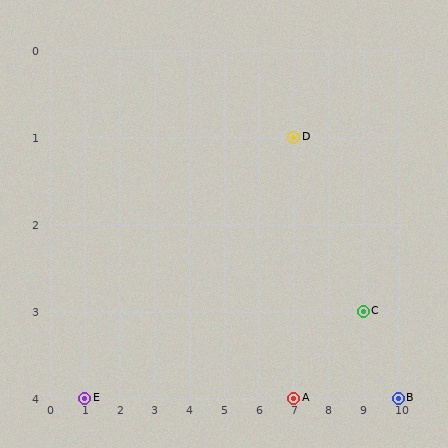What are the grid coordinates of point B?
Point B is at grid coordinates (10, 4).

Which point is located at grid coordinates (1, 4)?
Point E is at (1, 4).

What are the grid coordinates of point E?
Point E is at grid coordinates (1, 4).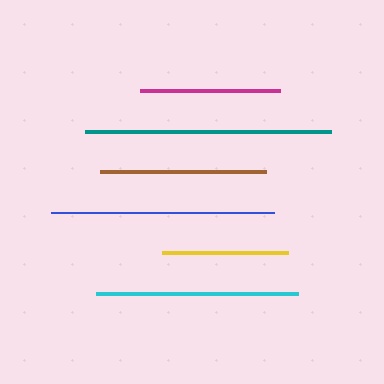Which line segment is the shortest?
The yellow line is the shortest at approximately 126 pixels.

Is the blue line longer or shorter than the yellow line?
The blue line is longer than the yellow line.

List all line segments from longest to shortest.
From longest to shortest: teal, blue, cyan, brown, magenta, yellow.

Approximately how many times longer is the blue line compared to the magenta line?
The blue line is approximately 1.6 times the length of the magenta line.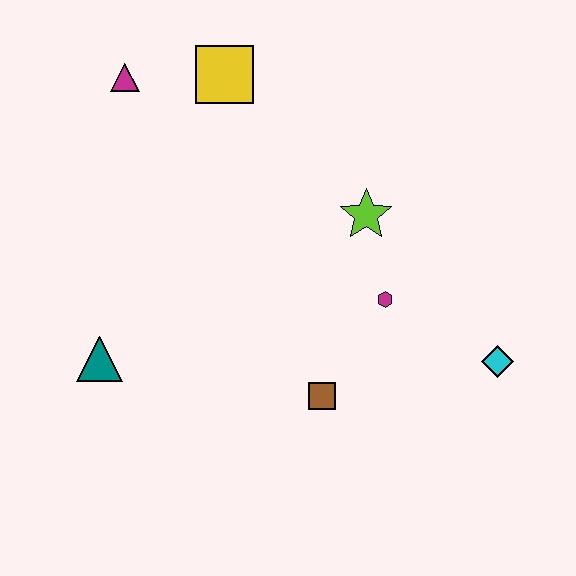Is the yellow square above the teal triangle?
Yes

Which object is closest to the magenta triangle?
The yellow square is closest to the magenta triangle.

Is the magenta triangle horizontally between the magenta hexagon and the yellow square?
No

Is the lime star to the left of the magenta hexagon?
Yes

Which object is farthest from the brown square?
The magenta triangle is farthest from the brown square.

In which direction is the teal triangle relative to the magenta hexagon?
The teal triangle is to the left of the magenta hexagon.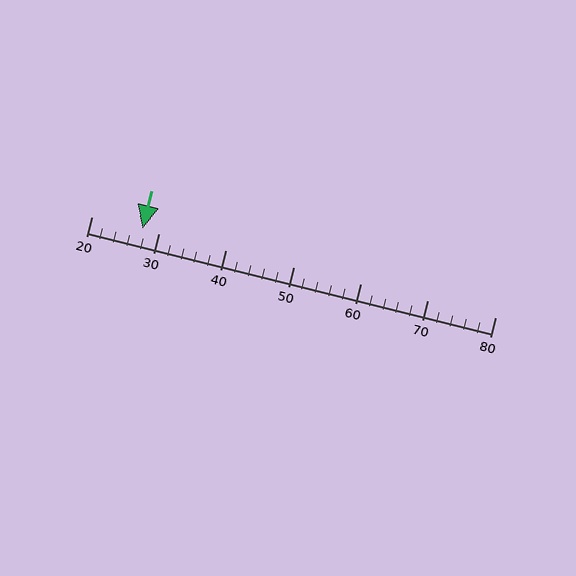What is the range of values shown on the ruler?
The ruler shows values from 20 to 80.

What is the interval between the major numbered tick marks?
The major tick marks are spaced 10 units apart.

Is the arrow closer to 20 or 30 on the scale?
The arrow is closer to 30.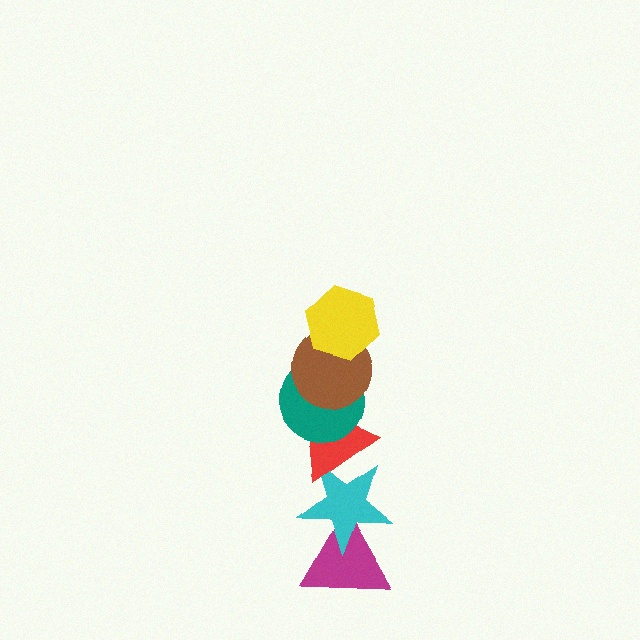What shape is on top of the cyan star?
The red triangle is on top of the cyan star.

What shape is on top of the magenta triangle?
The cyan star is on top of the magenta triangle.